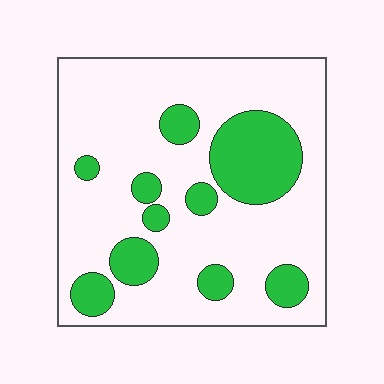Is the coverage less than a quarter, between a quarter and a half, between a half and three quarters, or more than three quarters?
Less than a quarter.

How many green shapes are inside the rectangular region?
10.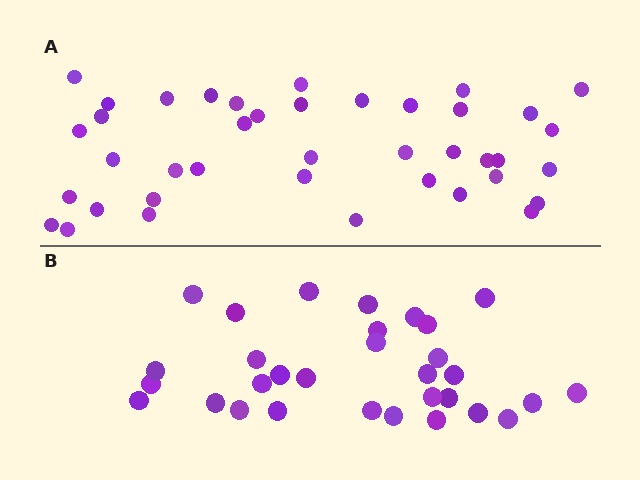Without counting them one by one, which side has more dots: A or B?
Region A (the top region) has more dots.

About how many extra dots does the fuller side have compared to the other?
Region A has roughly 8 or so more dots than region B.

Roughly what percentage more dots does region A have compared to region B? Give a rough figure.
About 30% more.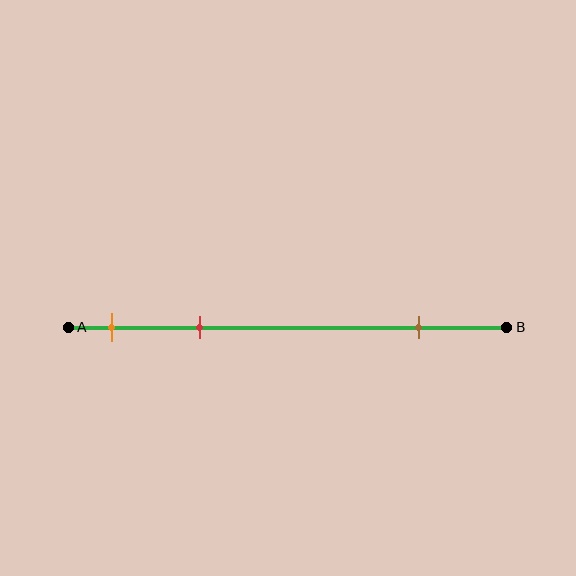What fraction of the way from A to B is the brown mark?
The brown mark is approximately 80% (0.8) of the way from A to B.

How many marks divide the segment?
There are 3 marks dividing the segment.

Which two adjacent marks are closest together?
The orange and red marks are the closest adjacent pair.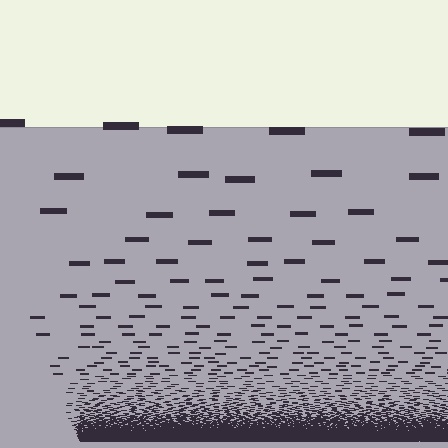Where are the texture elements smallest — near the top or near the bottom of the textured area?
Near the bottom.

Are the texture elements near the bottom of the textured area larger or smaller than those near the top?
Smaller. The gradient is inverted — elements near the bottom are smaller and denser.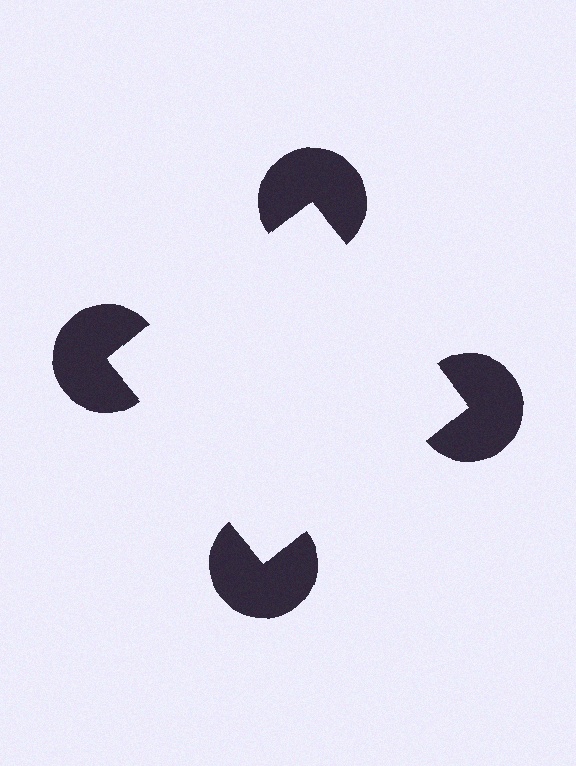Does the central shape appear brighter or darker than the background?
It typically appears slightly brighter than the background, even though no actual brightness change is drawn.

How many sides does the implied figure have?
4 sides.